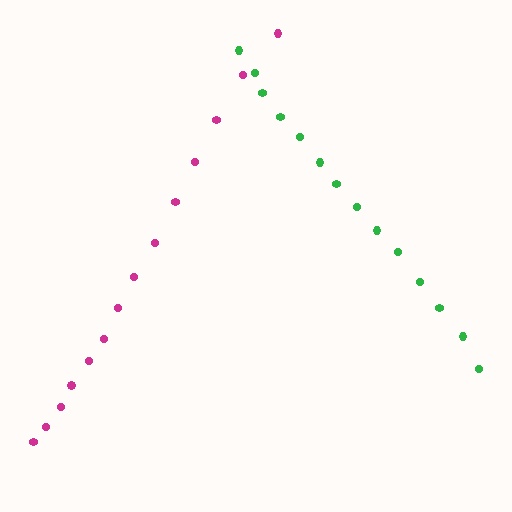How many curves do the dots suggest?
There are 2 distinct paths.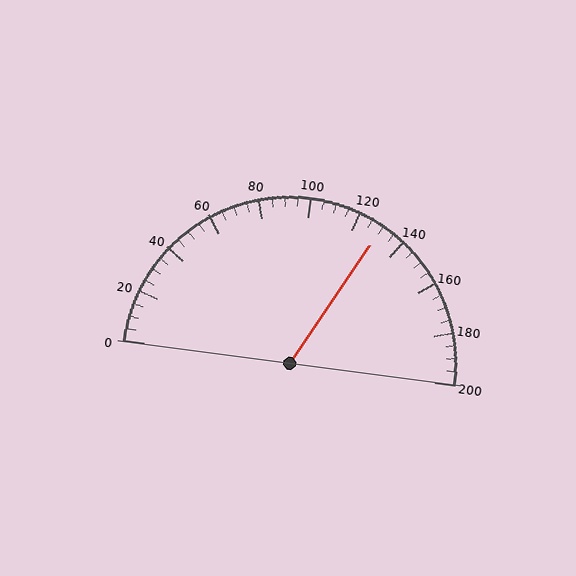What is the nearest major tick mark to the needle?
The nearest major tick mark is 120.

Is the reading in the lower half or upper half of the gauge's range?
The reading is in the upper half of the range (0 to 200).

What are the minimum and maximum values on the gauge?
The gauge ranges from 0 to 200.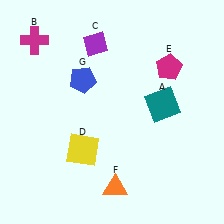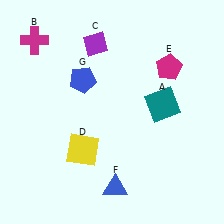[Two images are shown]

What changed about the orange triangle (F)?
In Image 1, F is orange. In Image 2, it changed to blue.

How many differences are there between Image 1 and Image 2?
There is 1 difference between the two images.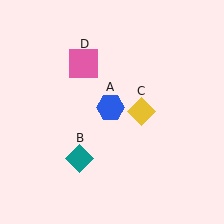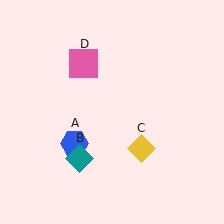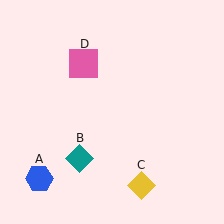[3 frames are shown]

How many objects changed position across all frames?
2 objects changed position: blue hexagon (object A), yellow diamond (object C).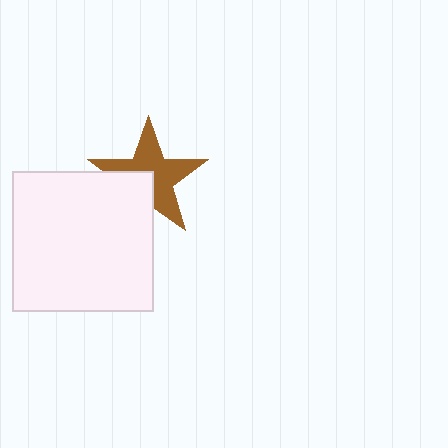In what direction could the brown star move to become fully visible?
The brown star could move toward the upper-right. That would shift it out from behind the white square entirely.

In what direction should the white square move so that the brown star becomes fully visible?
The white square should move toward the lower-left. That is the shortest direction to clear the overlap and leave the brown star fully visible.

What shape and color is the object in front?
The object in front is a white square.